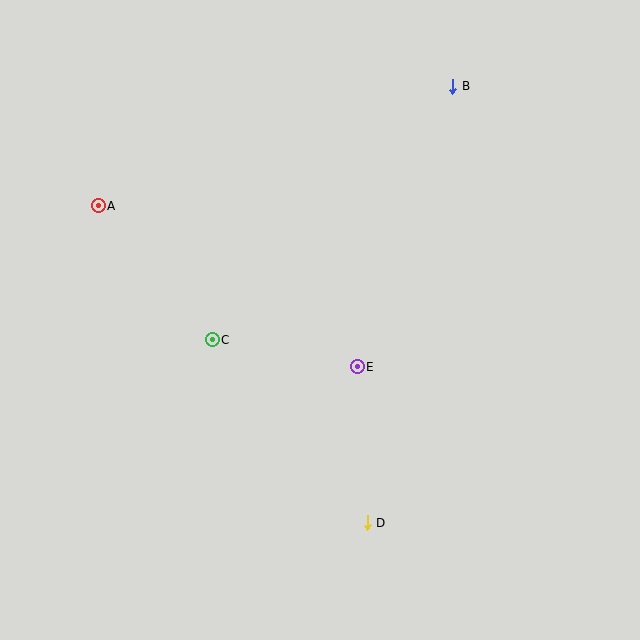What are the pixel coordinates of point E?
Point E is at (357, 367).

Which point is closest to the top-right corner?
Point B is closest to the top-right corner.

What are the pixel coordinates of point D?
Point D is at (367, 523).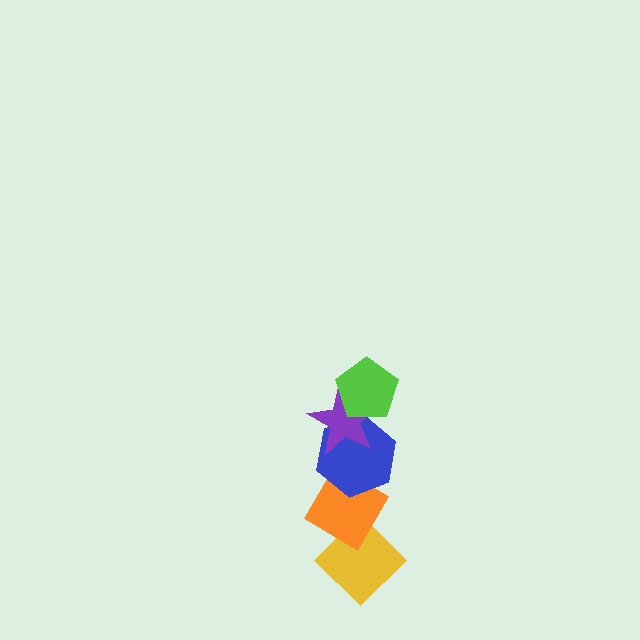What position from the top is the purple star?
The purple star is 2nd from the top.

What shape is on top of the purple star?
The lime pentagon is on top of the purple star.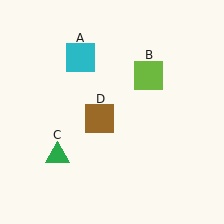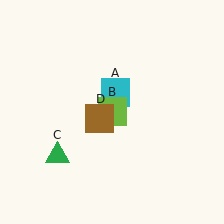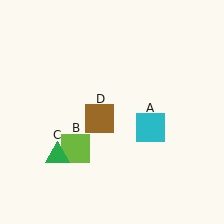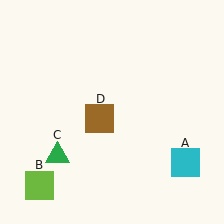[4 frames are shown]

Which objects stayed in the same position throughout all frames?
Green triangle (object C) and brown square (object D) remained stationary.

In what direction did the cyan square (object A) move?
The cyan square (object A) moved down and to the right.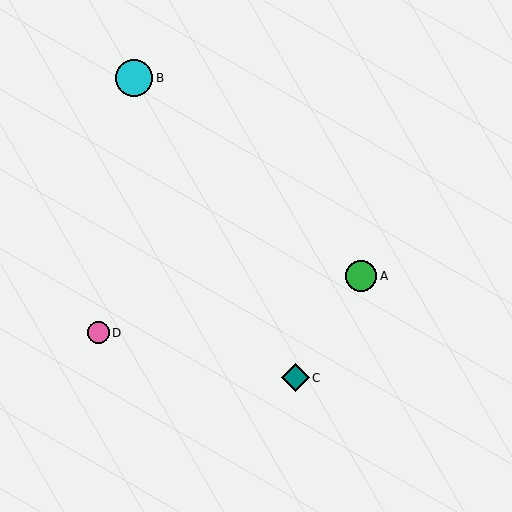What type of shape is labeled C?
Shape C is a teal diamond.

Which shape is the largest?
The cyan circle (labeled B) is the largest.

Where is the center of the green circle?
The center of the green circle is at (361, 276).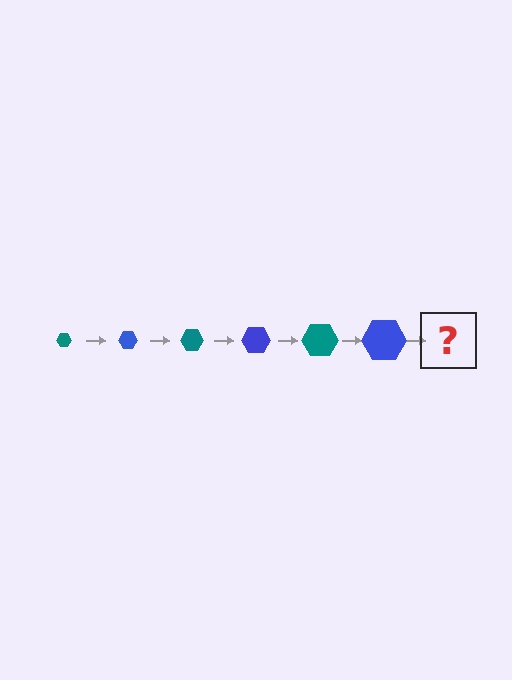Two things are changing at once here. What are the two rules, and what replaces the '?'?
The two rules are that the hexagon grows larger each step and the color cycles through teal and blue. The '?' should be a teal hexagon, larger than the previous one.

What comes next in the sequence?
The next element should be a teal hexagon, larger than the previous one.